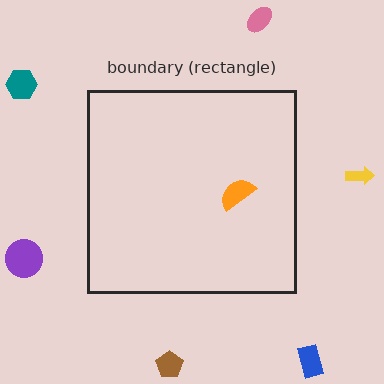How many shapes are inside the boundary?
1 inside, 6 outside.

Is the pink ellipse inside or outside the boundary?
Outside.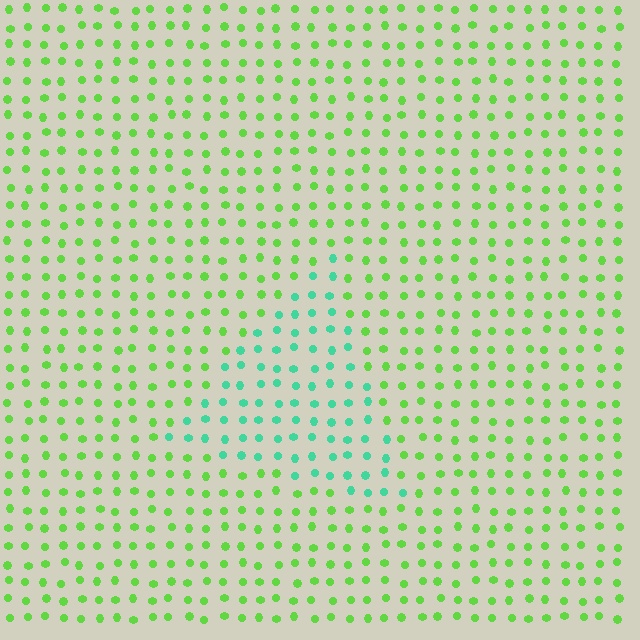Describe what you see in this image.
The image is filled with small lime elements in a uniform arrangement. A triangle-shaped region is visible where the elements are tinted to a slightly different hue, forming a subtle color boundary.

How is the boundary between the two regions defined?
The boundary is defined purely by a slight shift in hue (about 49 degrees). Spacing, size, and orientation are identical on both sides.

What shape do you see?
I see a triangle.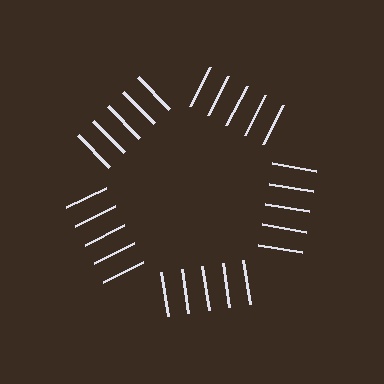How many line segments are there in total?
25 — 5 along each of the 5 edges.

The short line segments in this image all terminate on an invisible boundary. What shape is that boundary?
An illusory pentagon — the line segments terminate on its edges but no continuous stroke is drawn.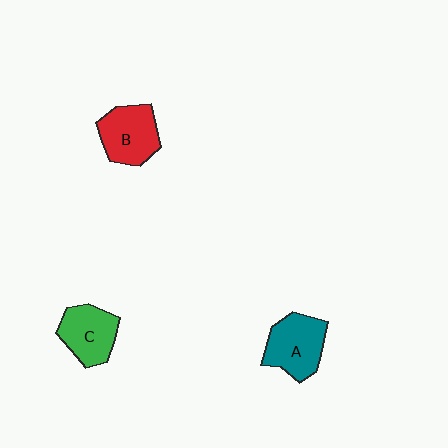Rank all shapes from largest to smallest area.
From largest to smallest: A (teal), B (red), C (green).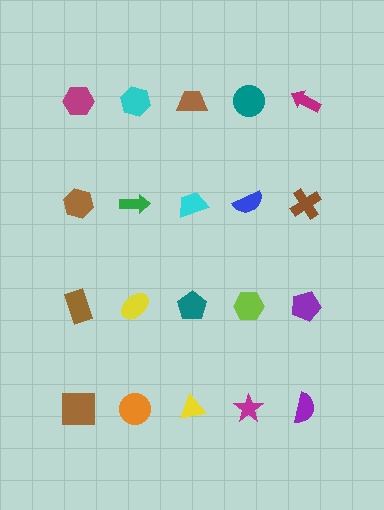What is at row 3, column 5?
A purple pentagon.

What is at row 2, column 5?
A brown cross.